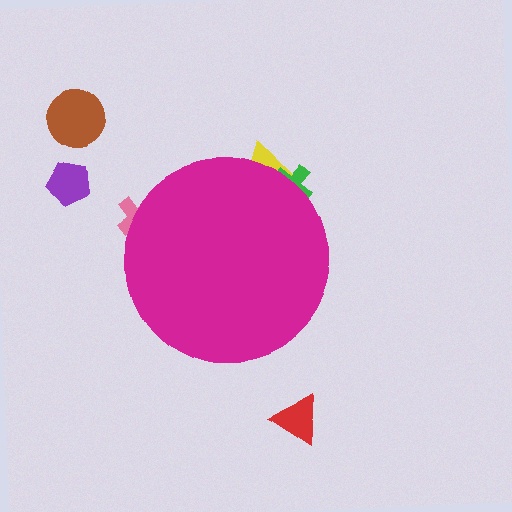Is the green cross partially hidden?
Yes, the green cross is partially hidden behind the magenta circle.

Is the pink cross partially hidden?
Yes, the pink cross is partially hidden behind the magenta circle.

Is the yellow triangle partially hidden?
Yes, the yellow triangle is partially hidden behind the magenta circle.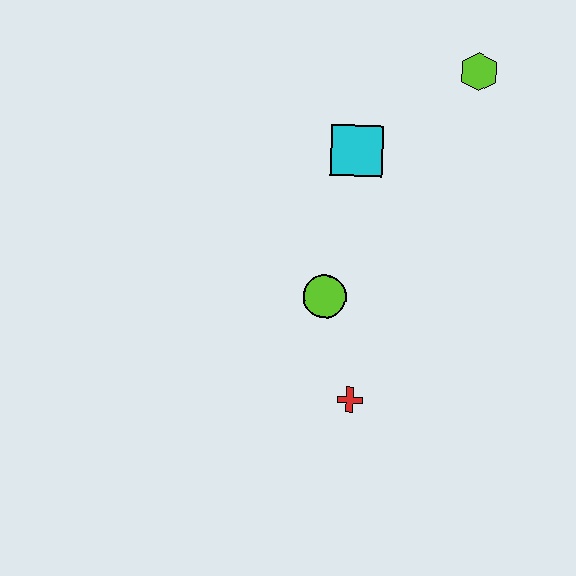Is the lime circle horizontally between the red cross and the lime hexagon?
No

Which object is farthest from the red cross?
The lime hexagon is farthest from the red cross.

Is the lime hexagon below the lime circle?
No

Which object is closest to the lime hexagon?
The cyan square is closest to the lime hexagon.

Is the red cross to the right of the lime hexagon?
No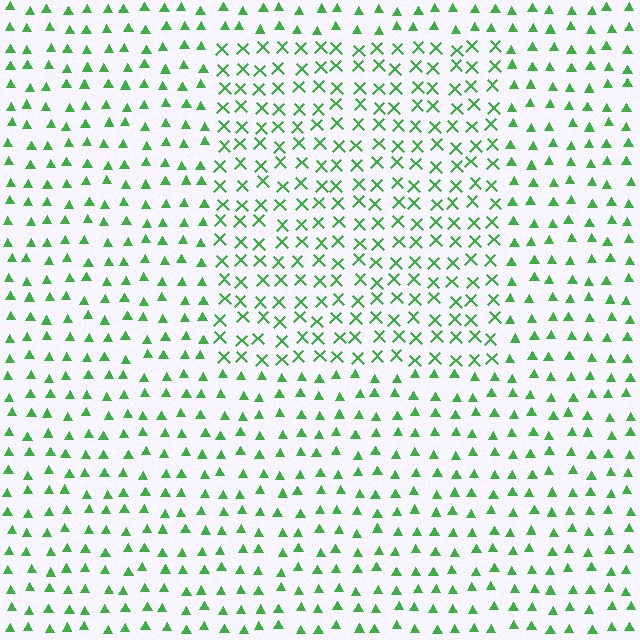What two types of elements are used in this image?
The image uses X marks inside the rectangle region and triangles outside it.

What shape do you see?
I see a rectangle.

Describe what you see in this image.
The image is filled with small green elements arranged in a uniform grid. A rectangle-shaped region contains X marks, while the surrounding area contains triangles. The boundary is defined purely by the change in element shape.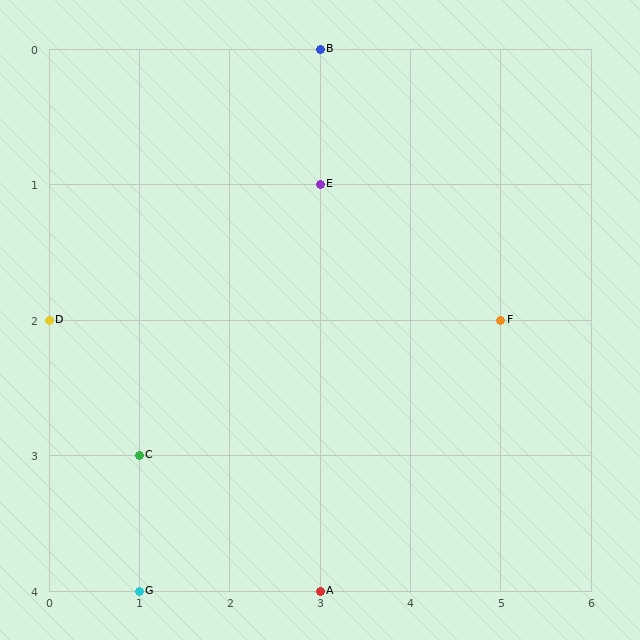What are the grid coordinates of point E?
Point E is at grid coordinates (3, 1).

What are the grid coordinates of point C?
Point C is at grid coordinates (1, 3).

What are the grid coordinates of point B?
Point B is at grid coordinates (3, 0).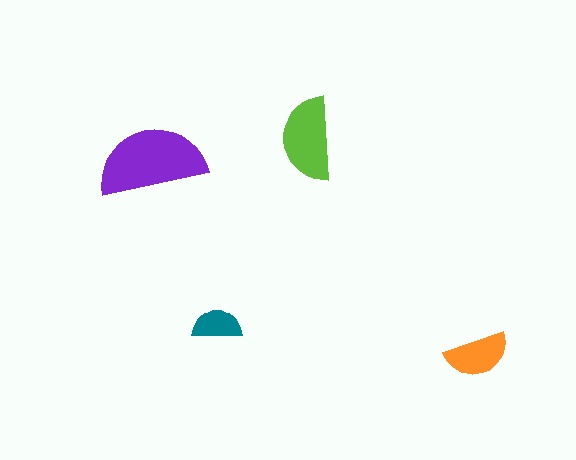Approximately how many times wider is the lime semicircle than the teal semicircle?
About 1.5 times wider.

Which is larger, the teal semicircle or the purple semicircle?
The purple one.